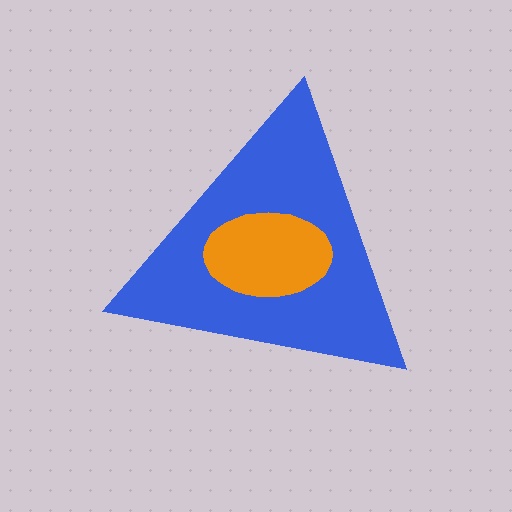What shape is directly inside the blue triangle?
The orange ellipse.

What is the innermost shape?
The orange ellipse.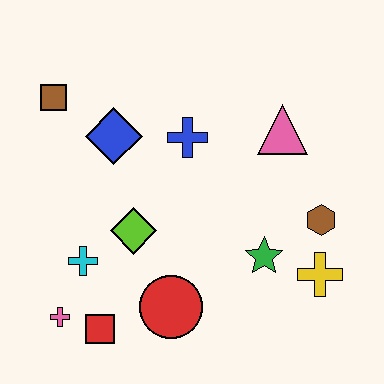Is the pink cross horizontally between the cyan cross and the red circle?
No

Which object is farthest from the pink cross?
The pink triangle is farthest from the pink cross.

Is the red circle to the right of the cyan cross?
Yes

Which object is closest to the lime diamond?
The cyan cross is closest to the lime diamond.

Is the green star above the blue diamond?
No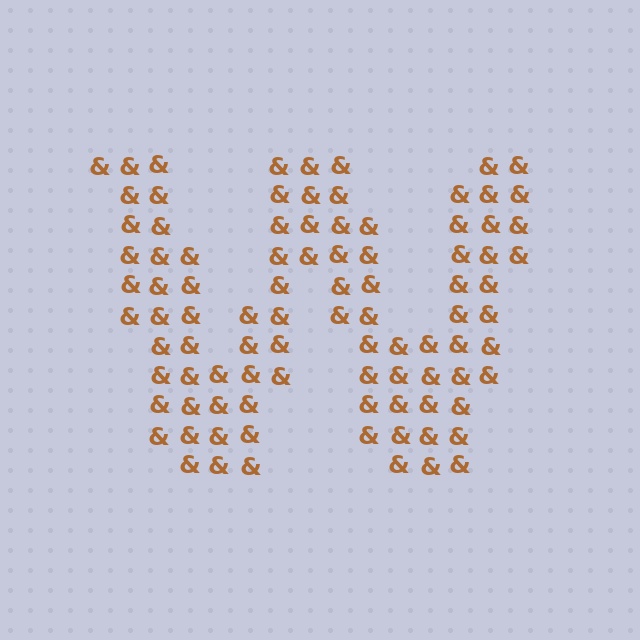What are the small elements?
The small elements are ampersands.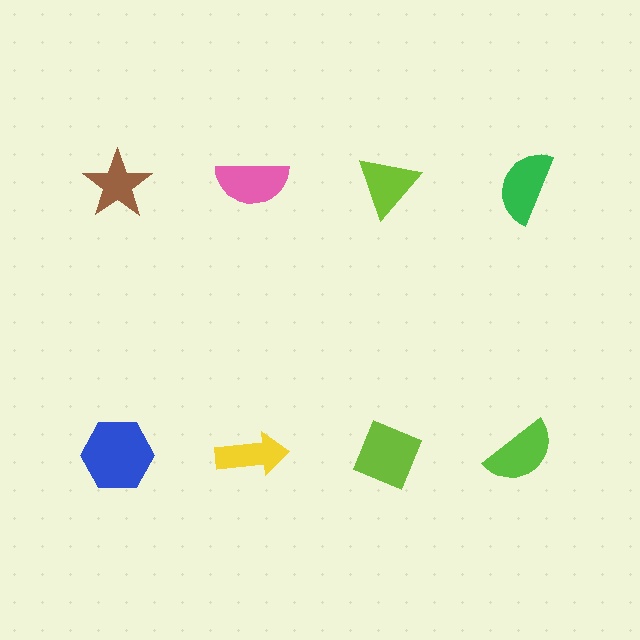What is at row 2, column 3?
A lime diamond.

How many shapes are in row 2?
4 shapes.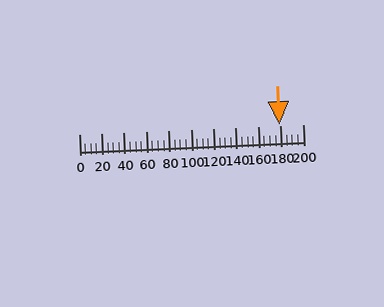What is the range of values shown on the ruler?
The ruler shows values from 0 to 200.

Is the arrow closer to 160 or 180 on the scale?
The arrow is closer to 180.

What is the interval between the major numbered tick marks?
The major tick marks are spaced 20 units apart.